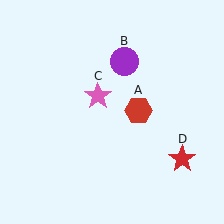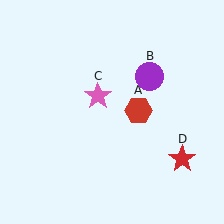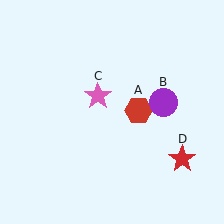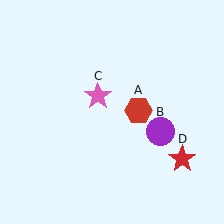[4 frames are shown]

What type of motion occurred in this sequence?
The purple circle (object B) rotated clockwise around the center of the scene.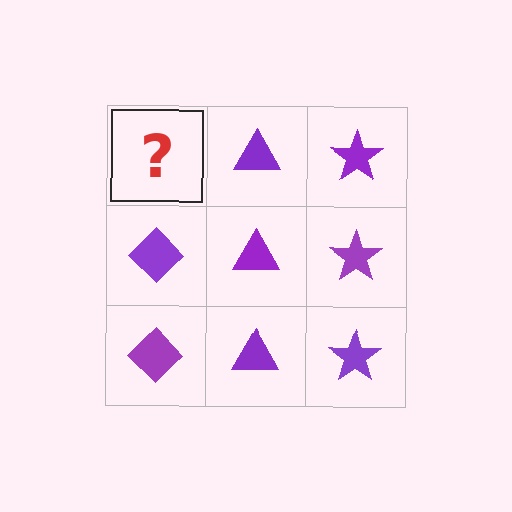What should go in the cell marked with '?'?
The missing cell should contain a purple diamond.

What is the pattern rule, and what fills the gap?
The rule is that each column has a consistent shape. The gap should be filled with a purple diamond.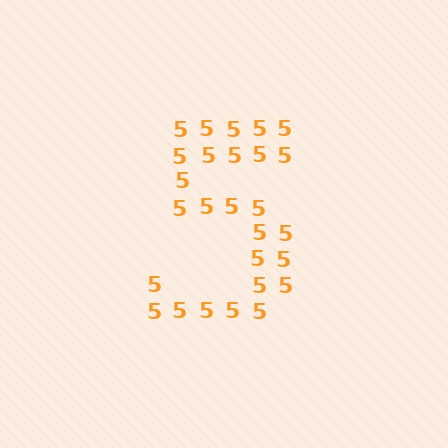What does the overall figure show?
The overall figure shows the digit 5.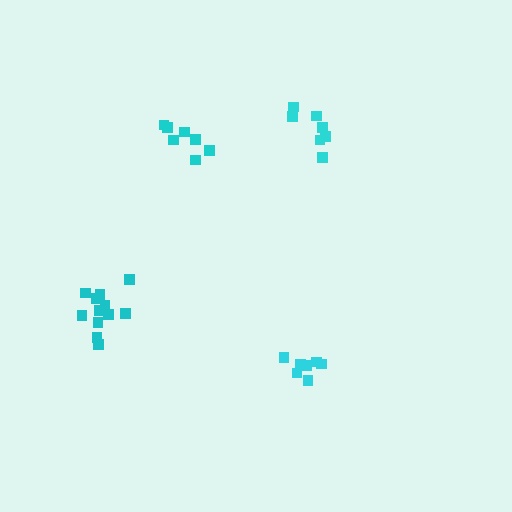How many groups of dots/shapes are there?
There are 4 groups.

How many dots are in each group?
Group 1: 7 dots, Group 2: 12 dots, Group 3: 7 dots, Group 4: 7 dots (33 total).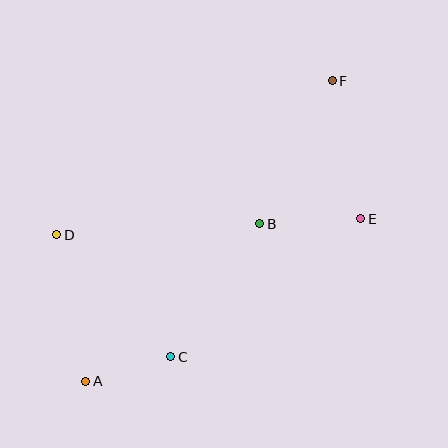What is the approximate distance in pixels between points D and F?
The distance between D and F is approximately 316 pixels.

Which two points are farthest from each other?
Points A and F are farthest from each other.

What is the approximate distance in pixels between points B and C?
The distance between B and C is approximately 160 pixels.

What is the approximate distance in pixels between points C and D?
The distance between C and D is approximately 167 pixels.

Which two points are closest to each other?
Points A and C are closest to each other.